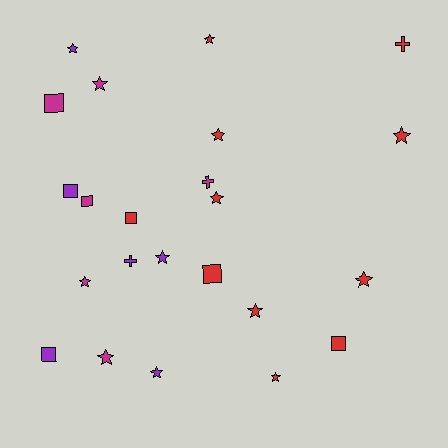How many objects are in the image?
There are 23 objects.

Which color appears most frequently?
Red, with 11 objects.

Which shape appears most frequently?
Star, with 13 objects.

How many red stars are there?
There are 7 red stars.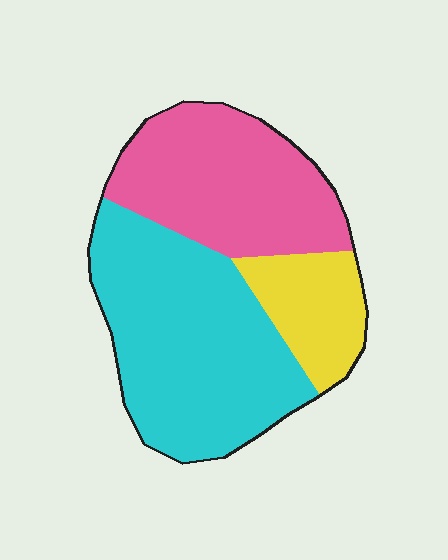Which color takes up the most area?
Cyan, at roughly 50%.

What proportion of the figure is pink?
Pink takes up about one third (1/3) of the figure.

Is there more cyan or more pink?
Cyan.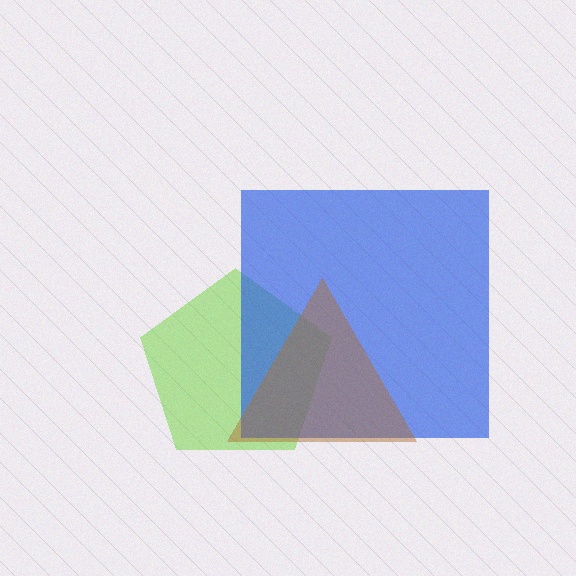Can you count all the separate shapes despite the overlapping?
Yes, there are 3 separate shapes.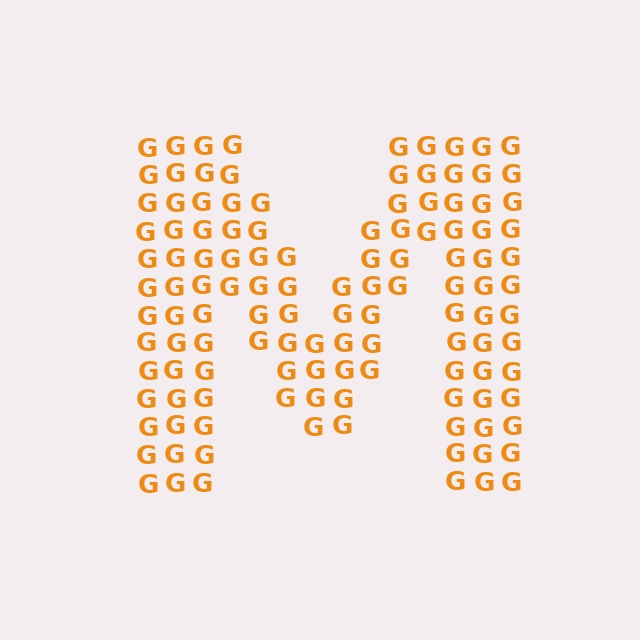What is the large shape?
The large shape is the letter M.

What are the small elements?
The small elements are letter G's.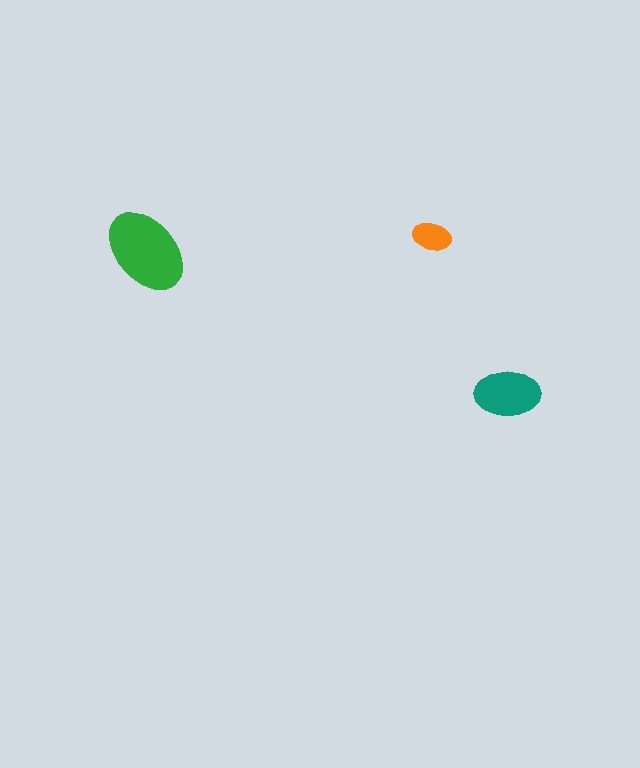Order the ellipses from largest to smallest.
the green one, the teal one, the orange one.